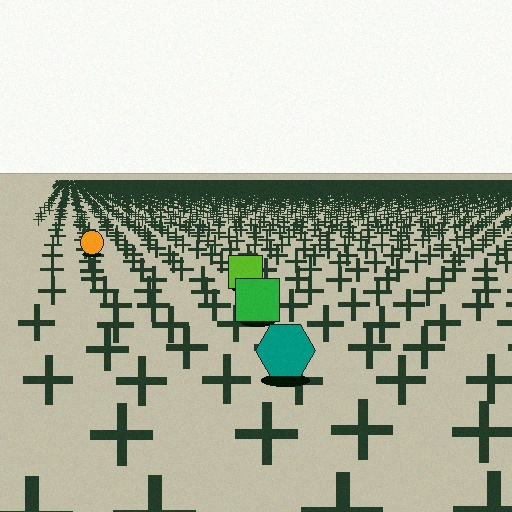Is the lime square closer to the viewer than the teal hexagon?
No. The teal hexagon is closer — you can tell from the texture gradient: the ground texture is coarser near it.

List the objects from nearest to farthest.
From nearest to farthest: the teal hexagon, the green square, the lime square, the orange circle.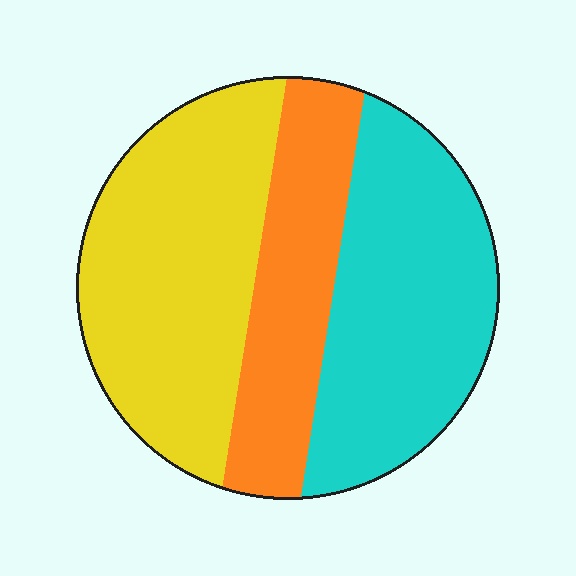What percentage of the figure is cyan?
Cyan takes up about three eighths (3/8) of the figure.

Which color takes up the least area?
Orange, at roughly 25%.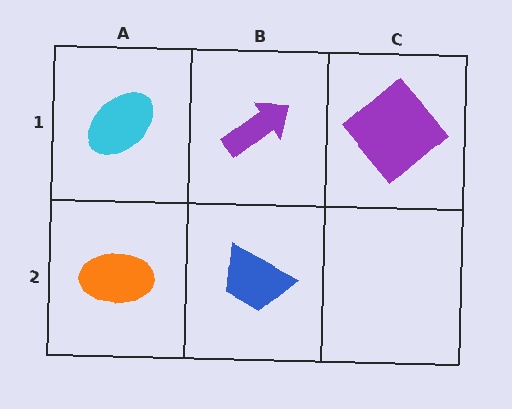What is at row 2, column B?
A blue trapezoid.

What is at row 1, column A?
A cyan ellipse.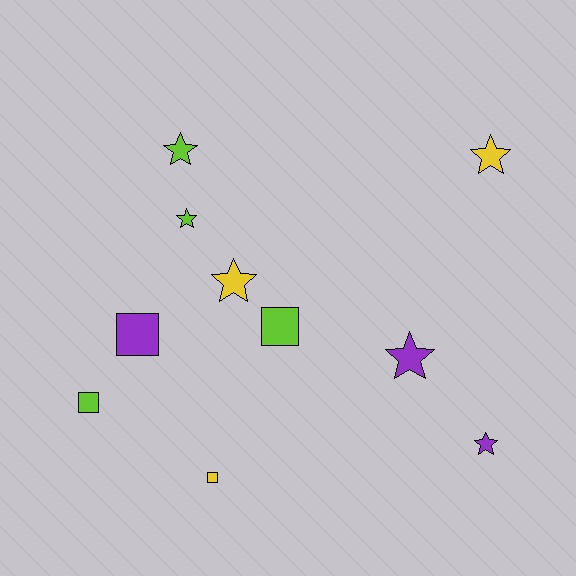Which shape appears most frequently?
Star, with 6 objects.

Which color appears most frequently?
Lime, with 4 objects.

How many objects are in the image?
There are 10 objects.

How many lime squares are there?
There are 2 lime squares.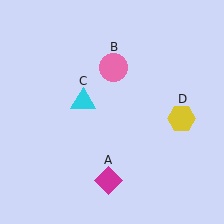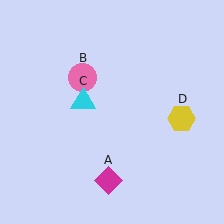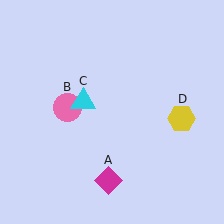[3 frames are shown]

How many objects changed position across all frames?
1 object changed position: pink circle (object B).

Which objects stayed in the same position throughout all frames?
Magenta diamond (object A) and cyan triangle (object C) and yellow hexagon (object D) remained stationary.